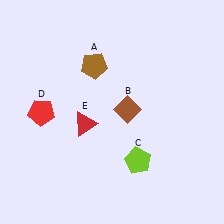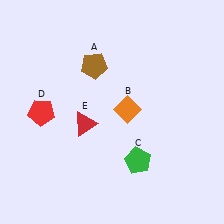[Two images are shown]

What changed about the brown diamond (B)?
In Image 1, B is brown. In Image 2, it changed to orange.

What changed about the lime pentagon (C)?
In Image 1, C is lime. In Image 2, it changed to green.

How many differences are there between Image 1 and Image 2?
There are 2 differences between the two images.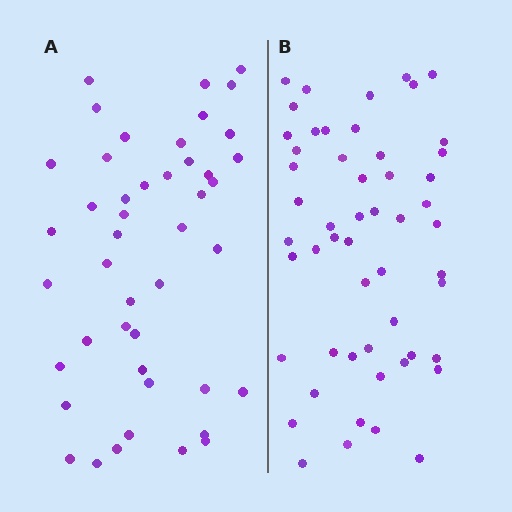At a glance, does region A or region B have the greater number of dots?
Region B (the right region) has more dots.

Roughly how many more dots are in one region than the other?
Region B has roughly 8 or so more dots than region A.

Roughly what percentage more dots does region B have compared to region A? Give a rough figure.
About 20% more.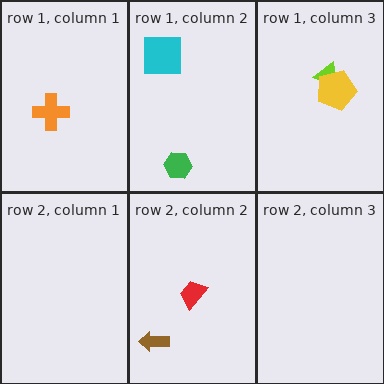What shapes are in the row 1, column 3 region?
The lime triangle, the yellow pentagon.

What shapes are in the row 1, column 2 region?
The cyan square, the green hexagon.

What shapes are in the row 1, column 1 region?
The orange cross.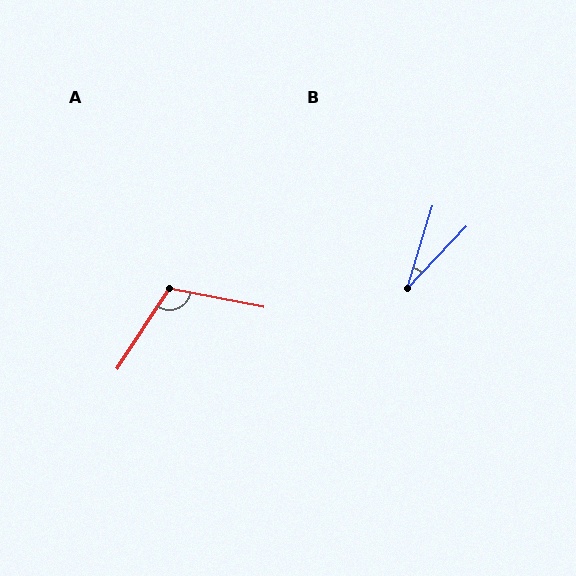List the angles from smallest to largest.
B (26°), A (112°).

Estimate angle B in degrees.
Approximately 26 degrees.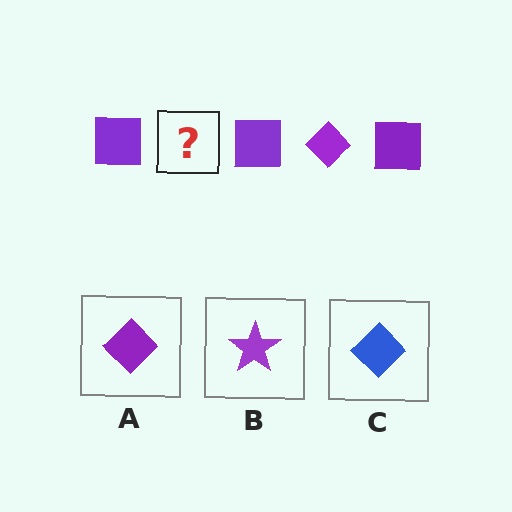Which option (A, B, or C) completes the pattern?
A.